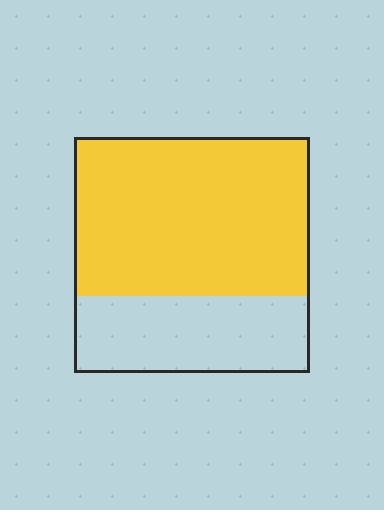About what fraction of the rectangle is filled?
About two thirds (2/3).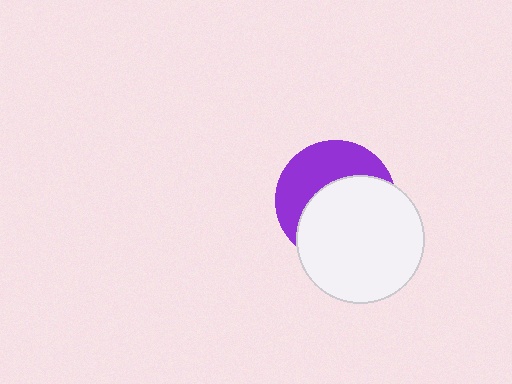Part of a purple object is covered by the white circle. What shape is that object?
It is a circle.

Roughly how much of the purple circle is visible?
A small part of it is visible (roughly 43%).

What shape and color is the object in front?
The object in front is a white circle.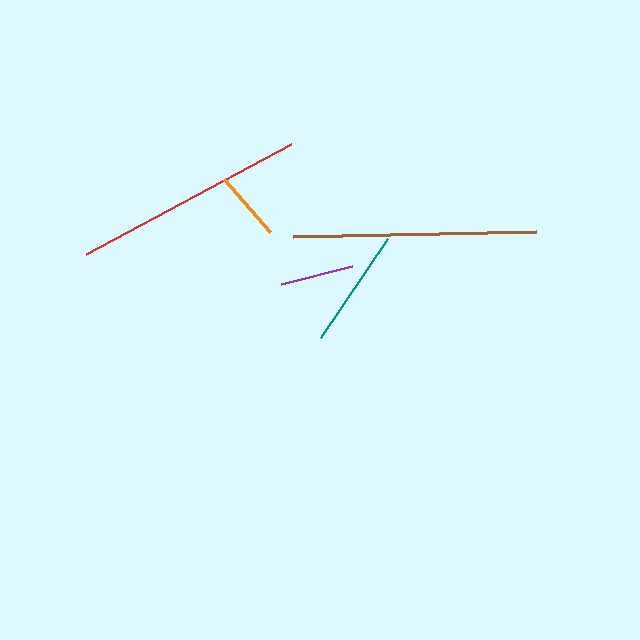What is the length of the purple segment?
The purple segment is approximately 74 pixels long.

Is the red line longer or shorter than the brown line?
The brown line is longer than the red line.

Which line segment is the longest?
The brown line is the longest at approximately 244 pixels.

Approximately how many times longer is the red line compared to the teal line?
The red line is approximately 1.9 times the length of the teal line.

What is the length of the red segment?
The red segment is approximately 233 pixels long.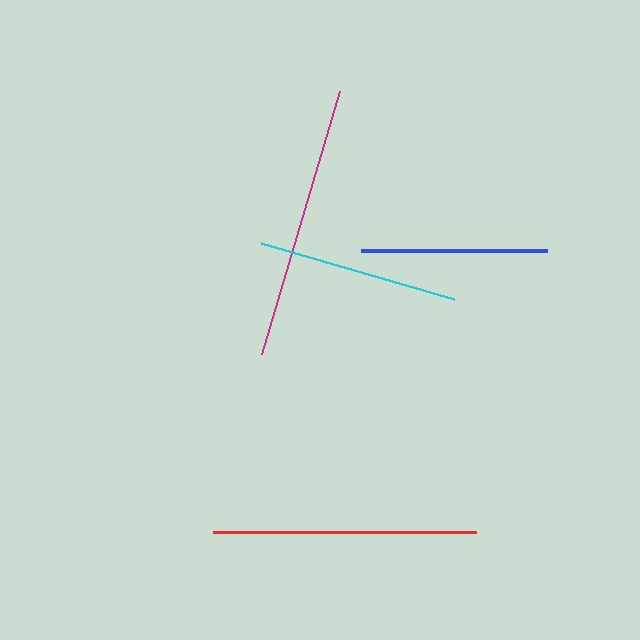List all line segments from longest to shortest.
From longest to shortest: magenta, red, cyan, blue.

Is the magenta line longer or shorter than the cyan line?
The magenta line is longer than the cyan line.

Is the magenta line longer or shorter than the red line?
The magenta line is longer than the red line.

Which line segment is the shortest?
The blue line is the shortest at approximately 186 pixels.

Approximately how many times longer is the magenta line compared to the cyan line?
The magenta line is approximately 1.4 times the length of the cyan line.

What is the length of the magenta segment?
The magenta segment is approximately 274 pixels long.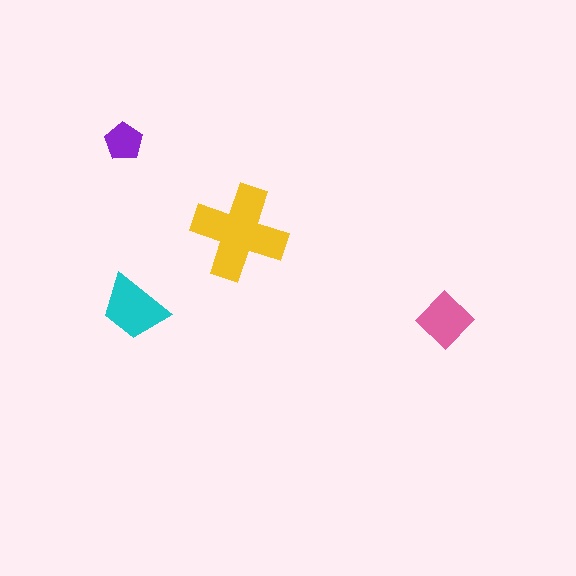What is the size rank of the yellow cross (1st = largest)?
1st.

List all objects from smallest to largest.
The purple pentagon, the pink diamond, the cyan trapezoid, the yellow cross.